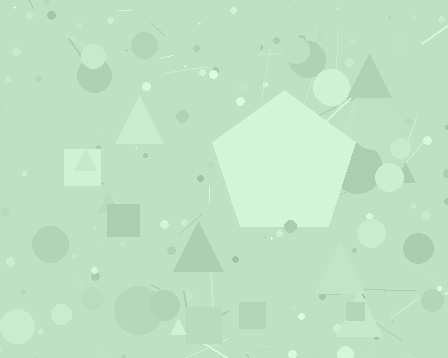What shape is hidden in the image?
A pentagon is hidden in the image.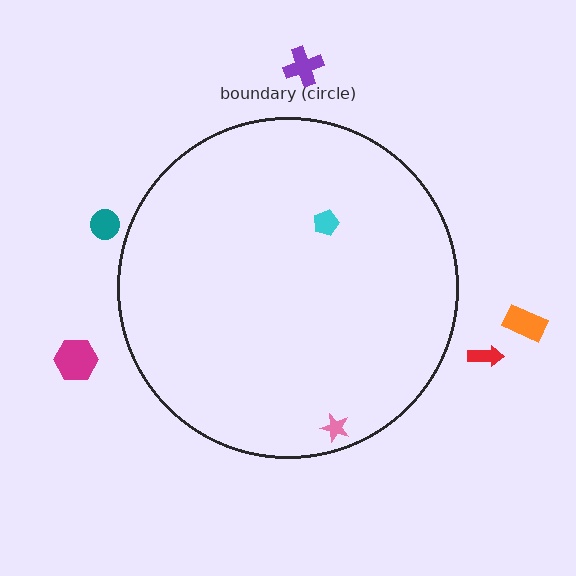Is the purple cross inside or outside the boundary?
Outside.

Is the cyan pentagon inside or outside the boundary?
Inside.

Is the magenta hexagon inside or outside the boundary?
Outside.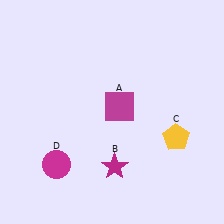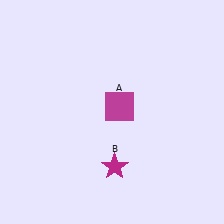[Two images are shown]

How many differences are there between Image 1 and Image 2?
There are 2 differences between the two images.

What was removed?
The yellow pentagon (C), the magenta circle (D) were removed in Image 2.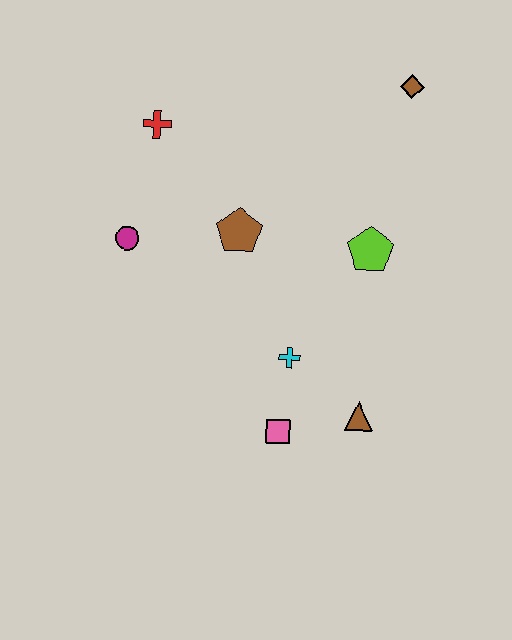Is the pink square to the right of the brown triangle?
No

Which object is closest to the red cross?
The magenta circle is closest to the red cross.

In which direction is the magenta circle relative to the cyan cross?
The magenta circle is to the left of the cyan cross.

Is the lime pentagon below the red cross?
Yes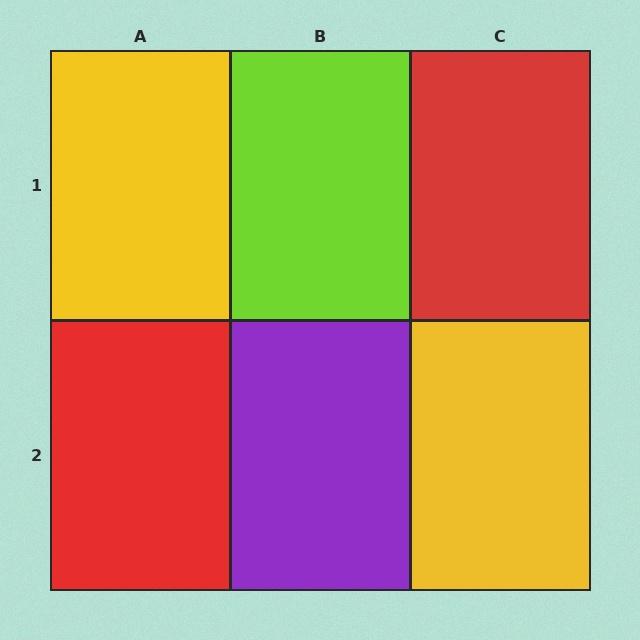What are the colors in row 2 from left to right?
Red, purple, yellow.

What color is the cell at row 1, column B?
Lime.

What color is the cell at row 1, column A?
Yellow.